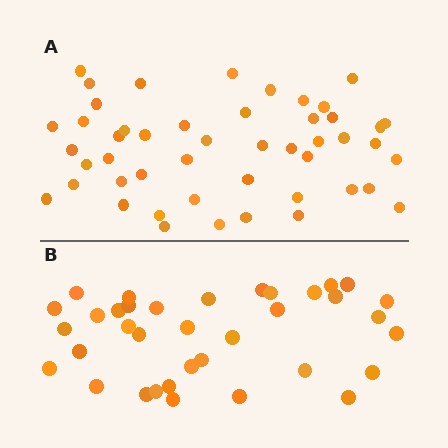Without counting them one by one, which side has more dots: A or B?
Region A (the top region) has more dots.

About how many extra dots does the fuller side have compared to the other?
Region A has roughly 12 or so more dots than region B.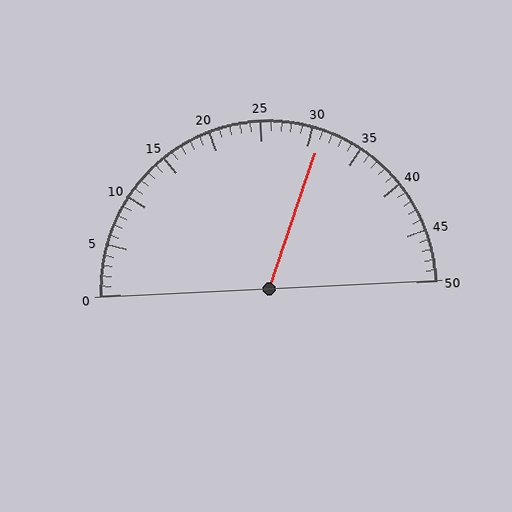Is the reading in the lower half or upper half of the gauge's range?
The reading is in the upper half of the range (0 to 50).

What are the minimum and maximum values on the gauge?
The gauge ranges from 0 to 50.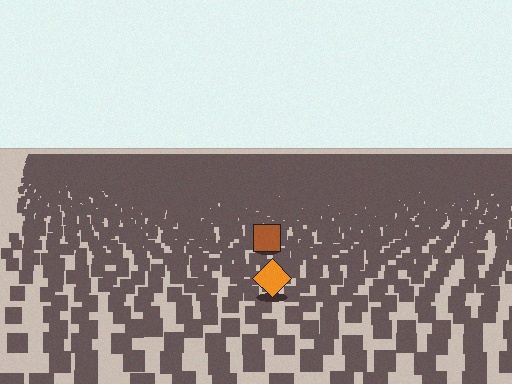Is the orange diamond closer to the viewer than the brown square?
Yes. The orange diamond is closer — you can tell from the texture gradient: the ground texture is coarser near it.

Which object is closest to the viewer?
The orange diamond is closest. The texture marks near it are larger and more spread out.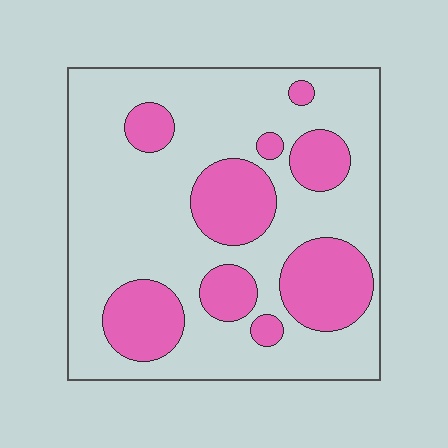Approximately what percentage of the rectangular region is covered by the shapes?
Approximately 30%.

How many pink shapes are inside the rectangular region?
9.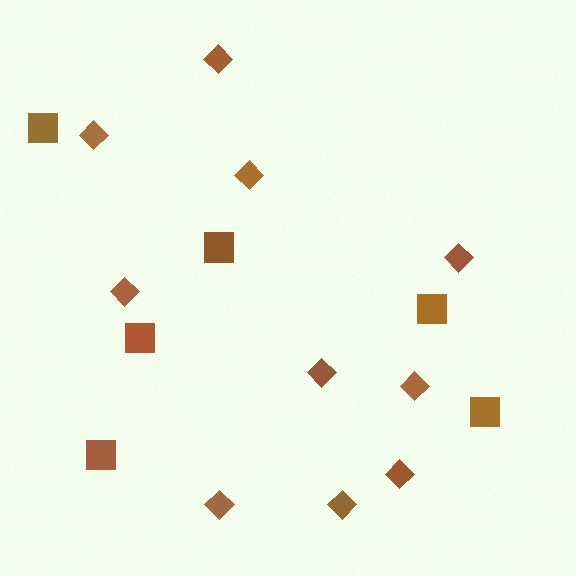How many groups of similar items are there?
There are 2 groups: one group of diamonds (10) and one group of squares (6).